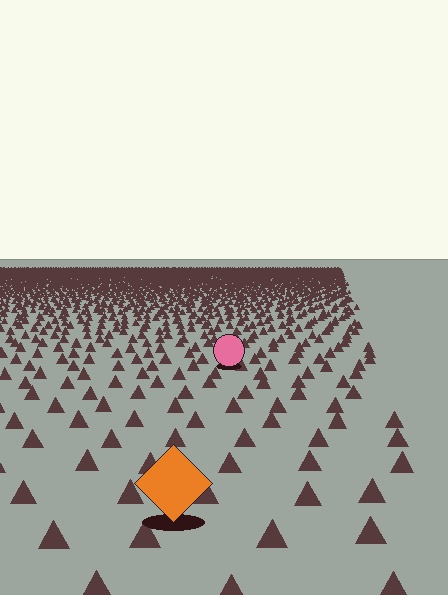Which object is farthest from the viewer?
The pink circle is farthest from the viewer. It appears smaller and the ground texture around it is denser.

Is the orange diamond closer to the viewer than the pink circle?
Yes. The orange diamond is closer — you can tell from the texture gradient: the ground texture is coarser near it.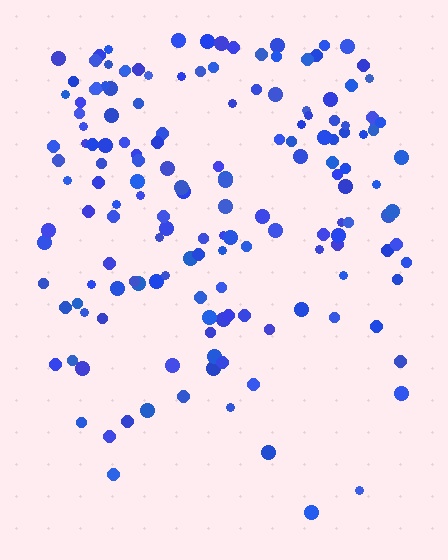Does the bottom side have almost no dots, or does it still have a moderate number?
Still a moderate number, just noticeably fewer than the top.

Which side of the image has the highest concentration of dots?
The top.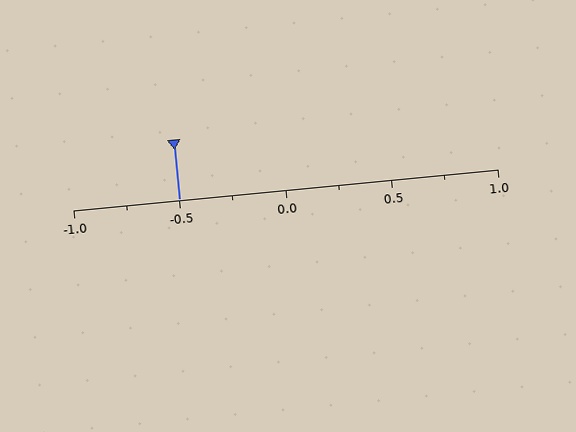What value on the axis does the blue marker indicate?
The marker indicates approximately -0.5.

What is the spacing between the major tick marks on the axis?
The major ticks are spaced 0.5 apart.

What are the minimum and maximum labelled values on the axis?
The axis runs from -1.0 to 1.0.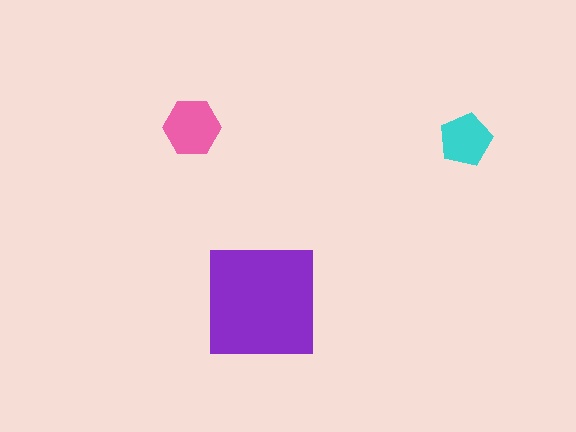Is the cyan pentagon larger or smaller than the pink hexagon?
Smaller.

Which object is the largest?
The purple square.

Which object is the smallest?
The cyan pentagon.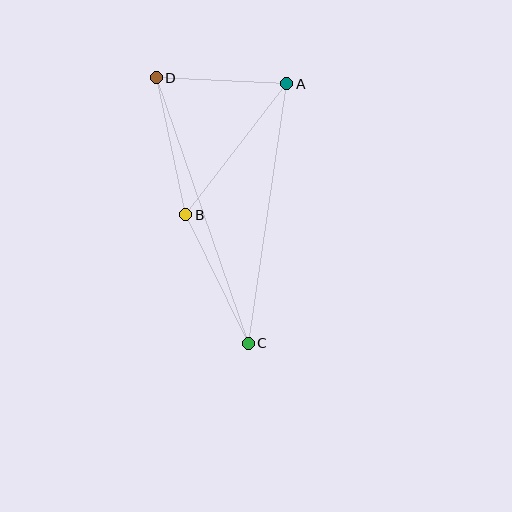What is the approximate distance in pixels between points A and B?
The distance between A and B is approximately 165 pixels.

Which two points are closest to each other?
Points A and D are closest to each other.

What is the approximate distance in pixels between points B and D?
The distance between B and D is approximately 140 pixels.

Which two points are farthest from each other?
Points C and D are farthest from each other.